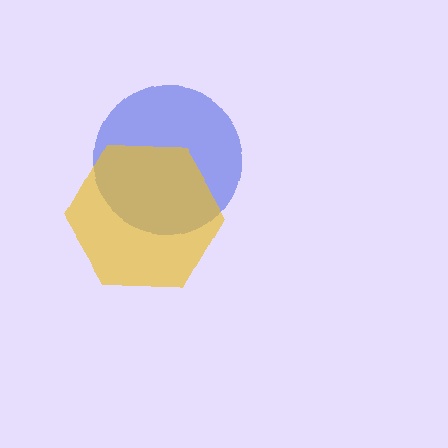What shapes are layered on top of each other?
The layered shapes are: a blue circle, a yellow hexagon.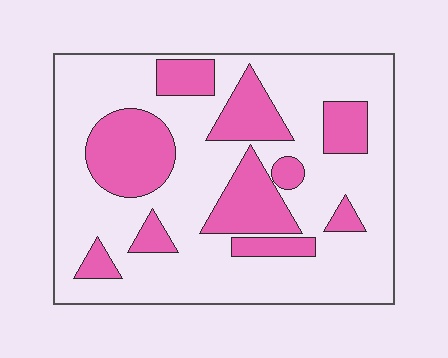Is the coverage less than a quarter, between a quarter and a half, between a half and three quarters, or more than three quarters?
Between a quarter and a half.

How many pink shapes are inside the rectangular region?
10.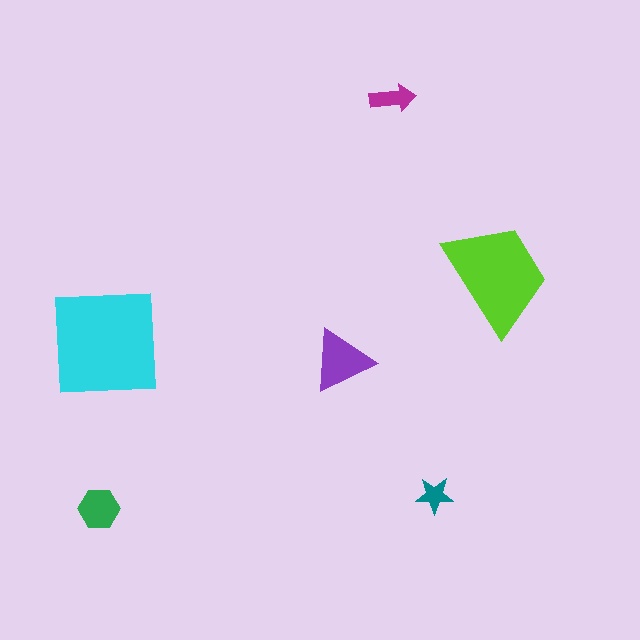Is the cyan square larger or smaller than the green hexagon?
Larger.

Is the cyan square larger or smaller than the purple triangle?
Larger.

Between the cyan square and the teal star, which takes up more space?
The cyan square.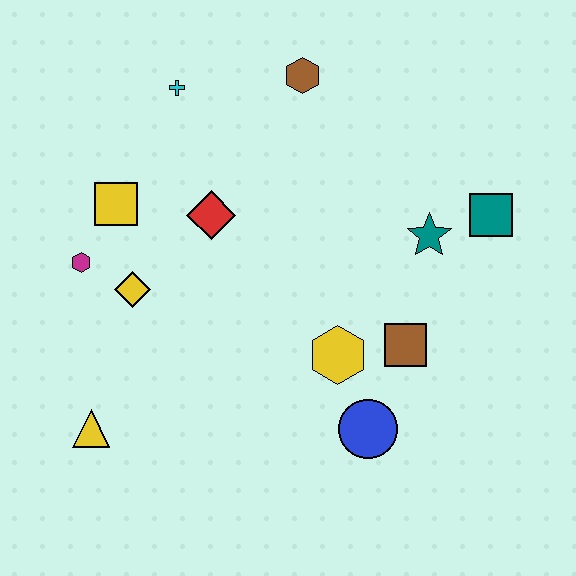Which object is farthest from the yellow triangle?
The teal square is farthest from the yellow triangle.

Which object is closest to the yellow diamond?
The magenta hexagon is closest to the yellow diamond.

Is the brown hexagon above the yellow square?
Yes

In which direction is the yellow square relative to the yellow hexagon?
The yellow square is to the left of the yellow hexagon.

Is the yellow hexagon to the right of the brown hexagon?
Yes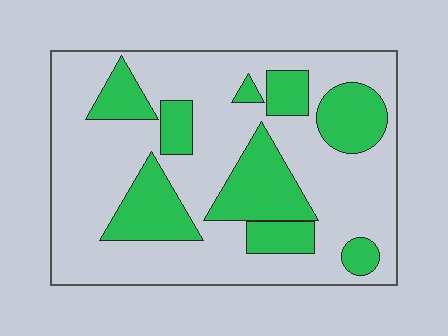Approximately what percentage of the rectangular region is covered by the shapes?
Approximately 30%.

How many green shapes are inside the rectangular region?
9.